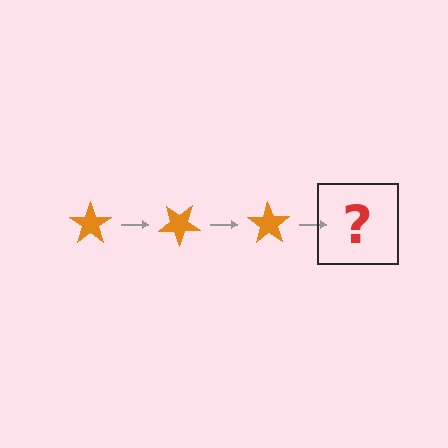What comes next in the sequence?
The next element should be an orange star rotated 105 degrees.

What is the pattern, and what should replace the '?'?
The pattern is that the star rotates 35 degrees each step. The '?' should be an orange star rotated 105 degrees.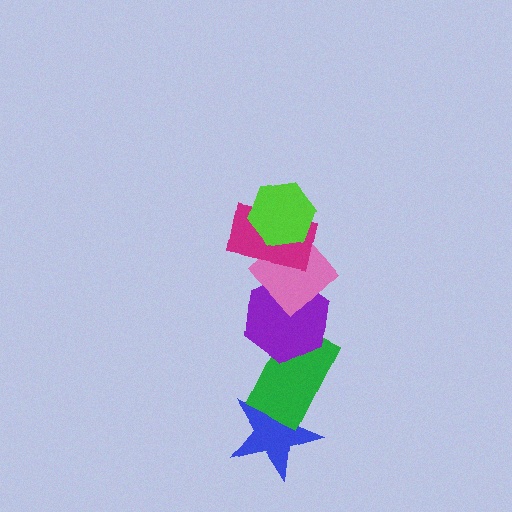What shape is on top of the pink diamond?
The magenta rectangle is on top of the pink diamond.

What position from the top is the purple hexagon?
The purple hexagon is 4th from the top.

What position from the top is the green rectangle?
The green rectangle is 5th from the top.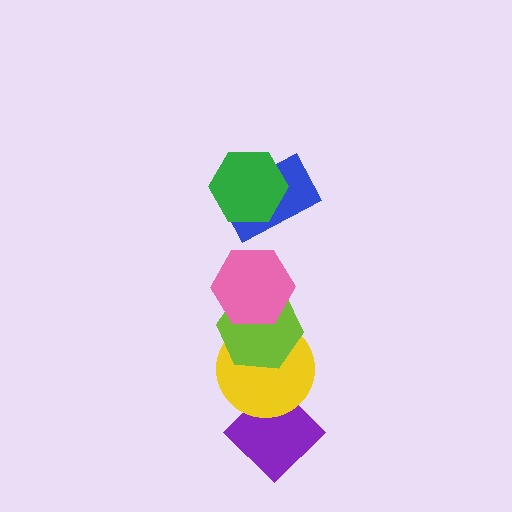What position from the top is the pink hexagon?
The pink hexagon is 3rd from the top.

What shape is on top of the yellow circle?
The lime hexagon is on top of the yellow circle.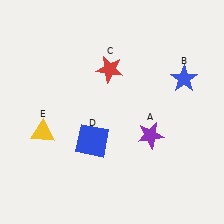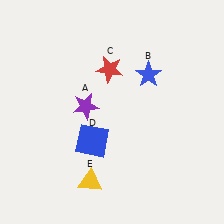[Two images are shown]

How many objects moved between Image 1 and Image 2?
3 objects moved between the two images.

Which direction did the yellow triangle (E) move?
The yellow triangle (E) moved down.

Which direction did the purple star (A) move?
The purple star (A) moved left.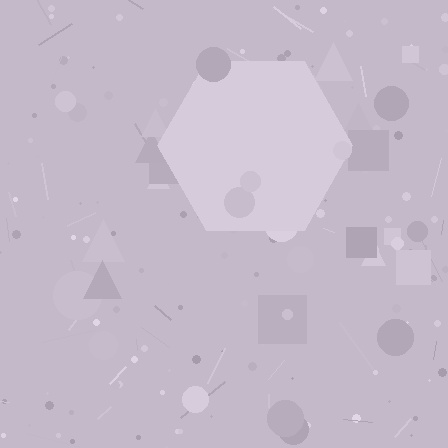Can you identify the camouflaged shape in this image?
The camouflaged shape is a hexagon.